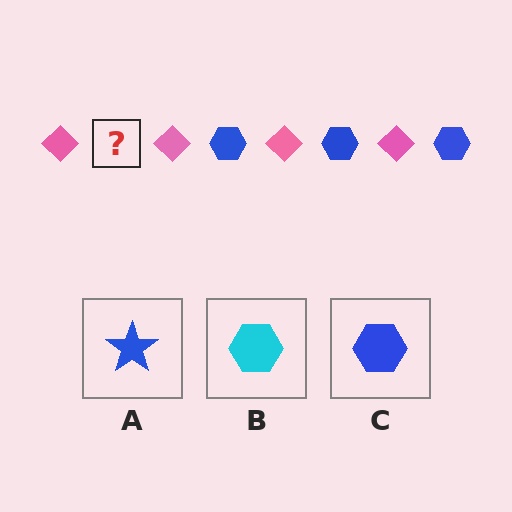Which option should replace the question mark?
Option C.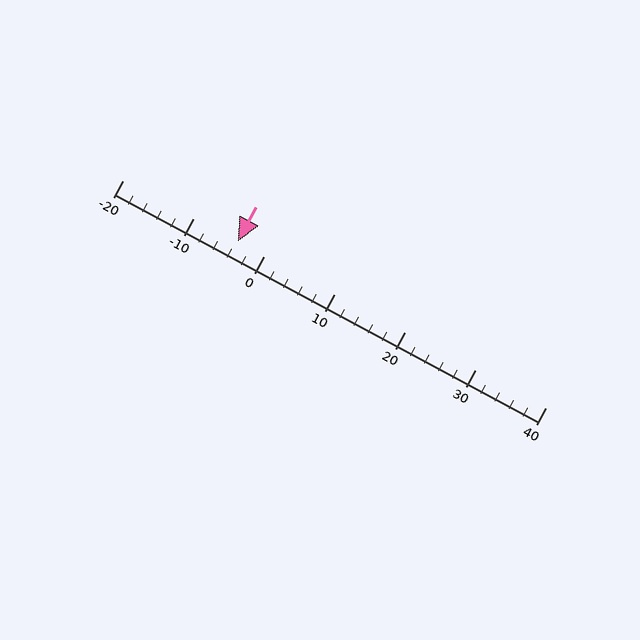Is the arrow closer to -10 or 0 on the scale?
The arrow is closer to 0.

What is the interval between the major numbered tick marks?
The major tick marks are spaced 10 units apart.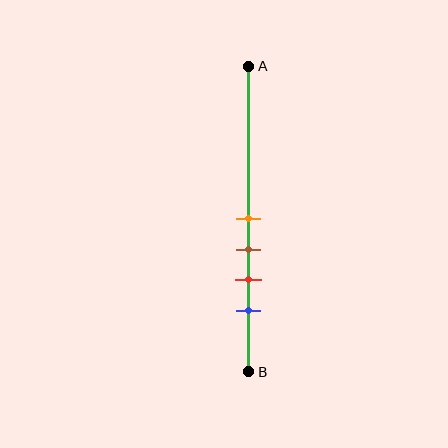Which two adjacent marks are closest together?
The orange and brown marks are the closest adjacent pair.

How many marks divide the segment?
There are 4 marks dividing the segment.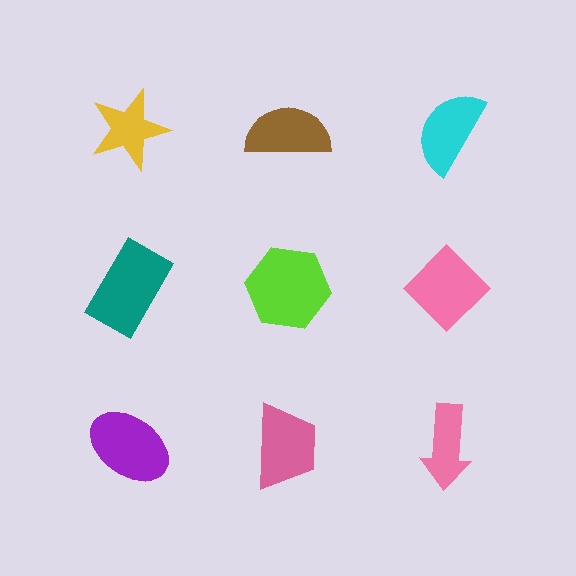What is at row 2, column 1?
A teal rectangle.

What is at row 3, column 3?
A pink arrow.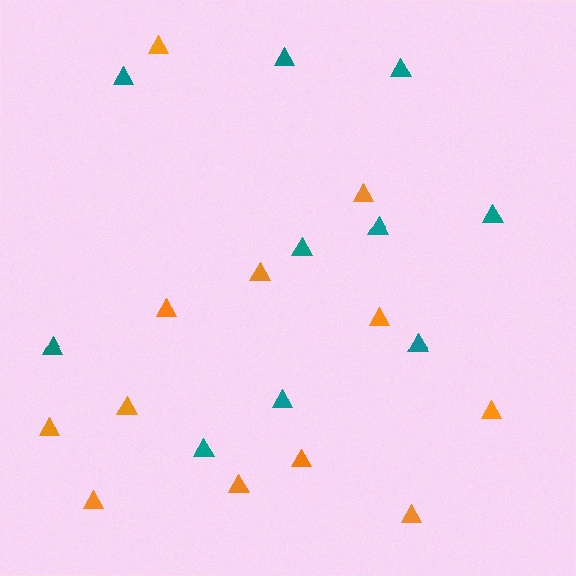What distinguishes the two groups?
There are 2 groups: one group of orange triangles (12) and one group of teal triangles (10).